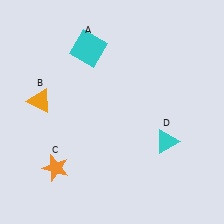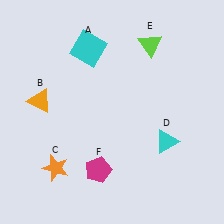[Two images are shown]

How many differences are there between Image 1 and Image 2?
There are 2 differences between the two images.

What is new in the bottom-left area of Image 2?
A magenta pentagon (F) was added in the bottom-left area of Image 2.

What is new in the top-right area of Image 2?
A lime triangle (E) was added in the top-right area of Image 2.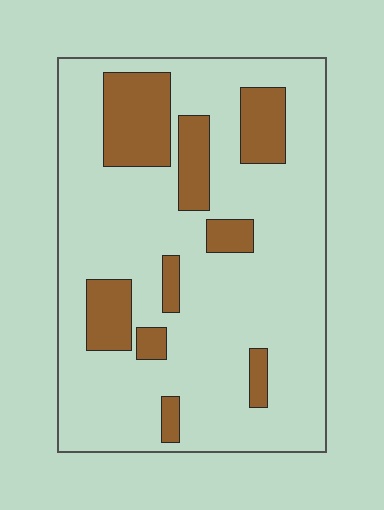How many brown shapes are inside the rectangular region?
9.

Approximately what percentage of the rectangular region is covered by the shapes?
Approximately 20%.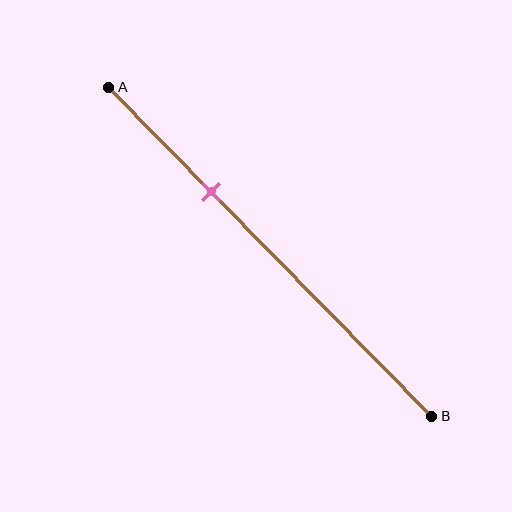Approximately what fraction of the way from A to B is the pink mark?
The pink mark is approximately 30% of the way from A to B.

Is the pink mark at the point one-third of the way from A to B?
Yes, the mark is approximately at the one-third point.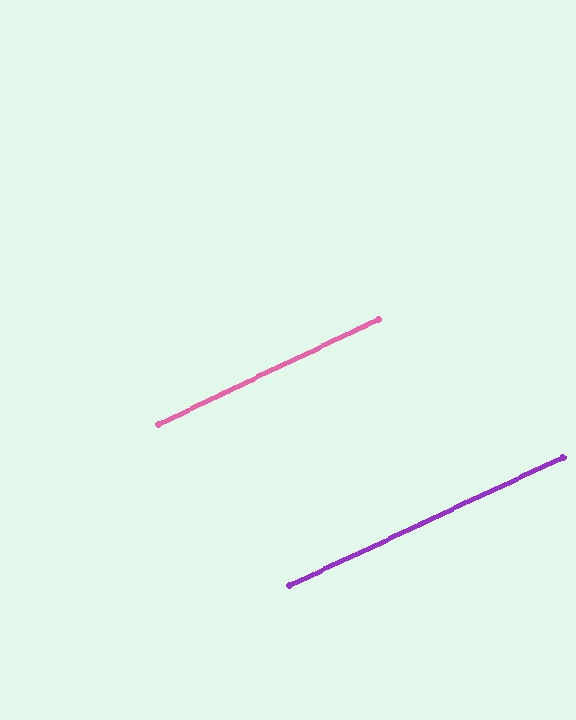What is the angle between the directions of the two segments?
Approximately 0 degrees.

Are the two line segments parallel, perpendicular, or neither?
Parallel — their directions differ by only 0.3°.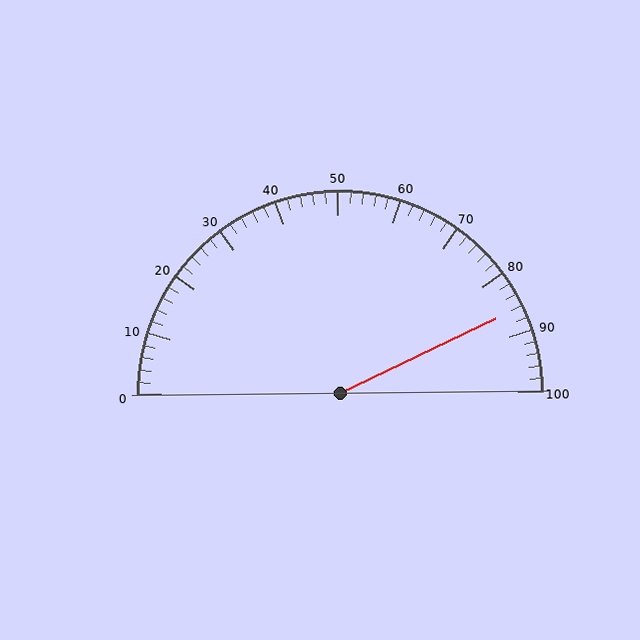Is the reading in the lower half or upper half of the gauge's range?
The reading is in the upper half of the range (0 to 100).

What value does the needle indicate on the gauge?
The needle indicates approximately 86.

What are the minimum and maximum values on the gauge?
The gauge ranges from 0 to 100.